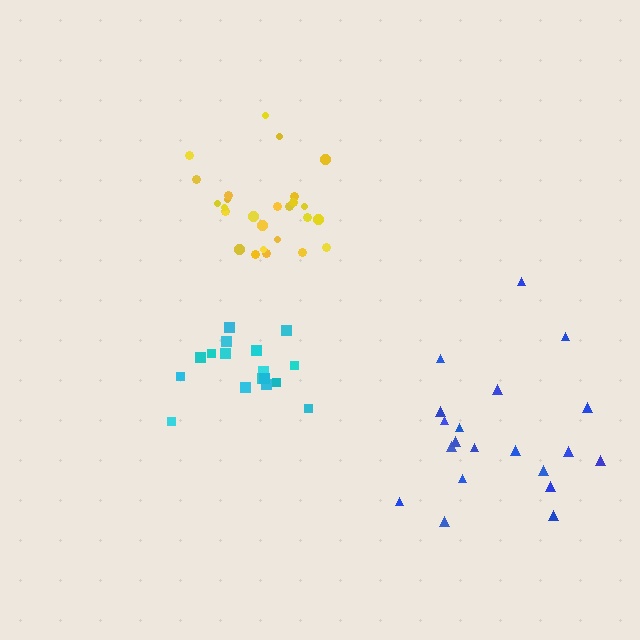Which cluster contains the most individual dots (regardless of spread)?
Yellow (27).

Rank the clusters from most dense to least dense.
yellow, cyan, blue.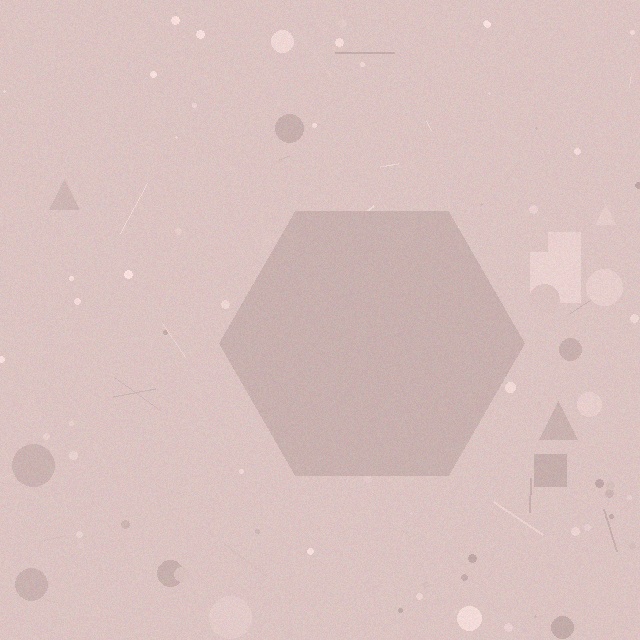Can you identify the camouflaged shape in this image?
The camouflaged shape is a hexagon.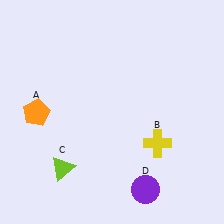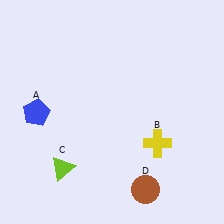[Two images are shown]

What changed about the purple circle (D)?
In Image 1, D is purple. In Image 2, it changed to brown.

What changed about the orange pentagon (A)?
In Image 1, A is orange. In Image 2, it changed to blue.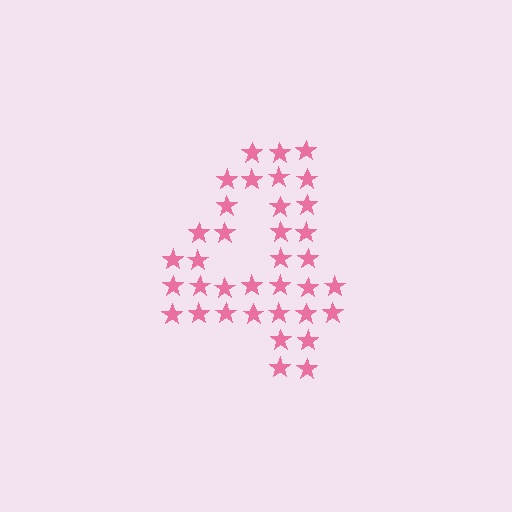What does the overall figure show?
The overall figure shows the digit 4.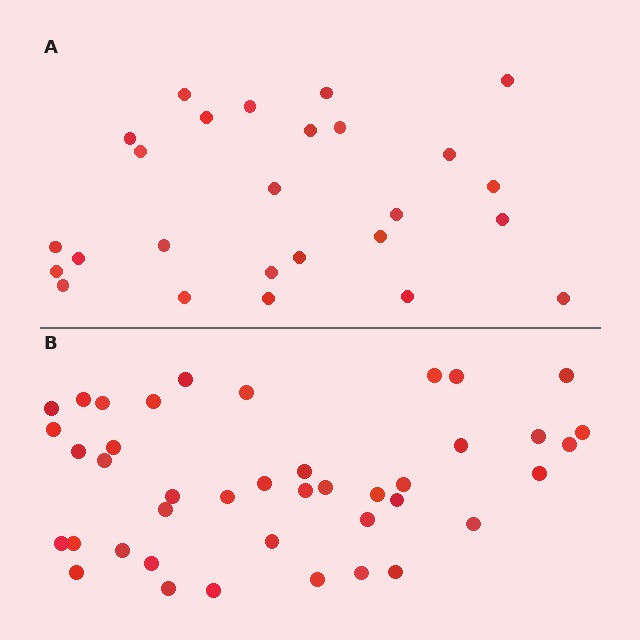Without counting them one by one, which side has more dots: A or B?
Region B (the bottom region) has more dots.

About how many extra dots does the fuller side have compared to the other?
Region B has approximately 15 more dots than region A.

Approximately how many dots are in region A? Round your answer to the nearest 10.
About 30 dots. (The exact count is 26, which rounds to 30.)